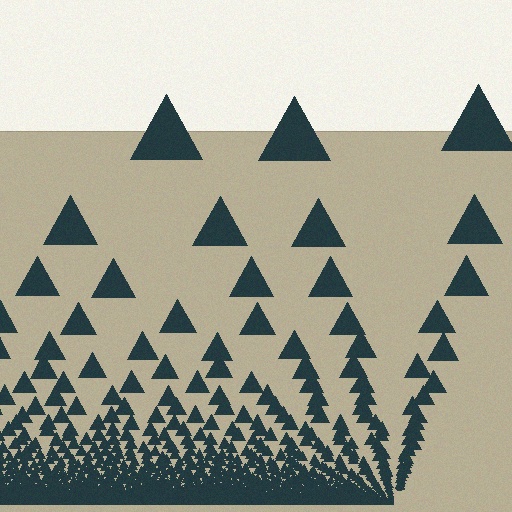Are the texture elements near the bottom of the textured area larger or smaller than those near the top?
Smaller. The gradient is inverted — elements near the bottom are smaller and denser.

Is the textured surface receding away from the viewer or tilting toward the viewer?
The surface appears to tilt toward the viewer. Texture elements get larger and sparser toward the top.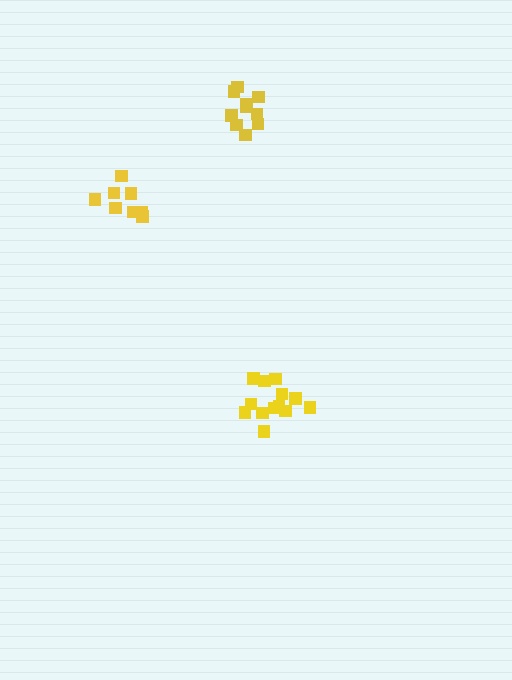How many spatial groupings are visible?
There are 3 spatial groupings.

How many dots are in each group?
Group 1: 8 dots, Group 2: 13 dots, Group 3: 10 dots (31 total).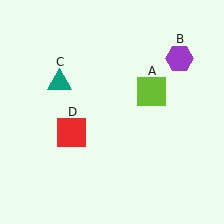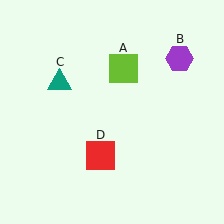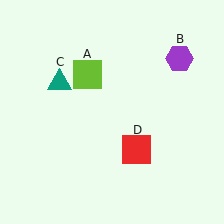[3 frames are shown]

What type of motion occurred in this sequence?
The lime square (object A), red square (object D) rotated counterclockwise around the center of the scene.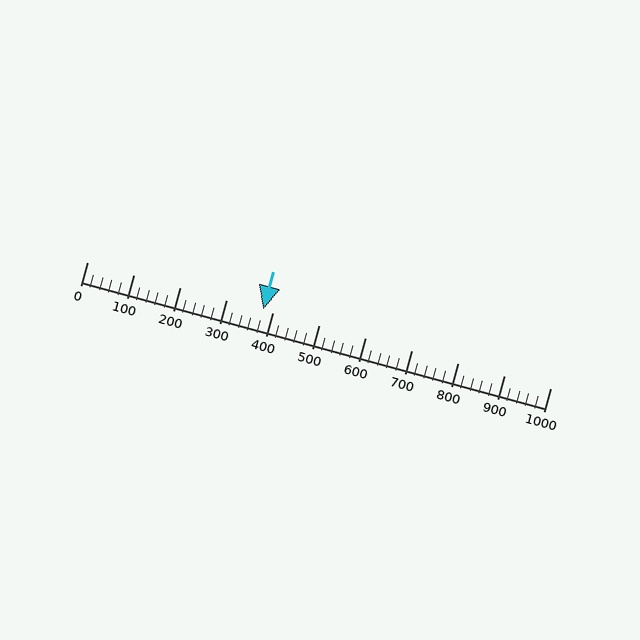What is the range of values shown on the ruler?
The ruler shows values from 0 to 1000.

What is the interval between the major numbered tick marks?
The major tick marks are spaced 100 units apart.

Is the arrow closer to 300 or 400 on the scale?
The arrow is closer to 400.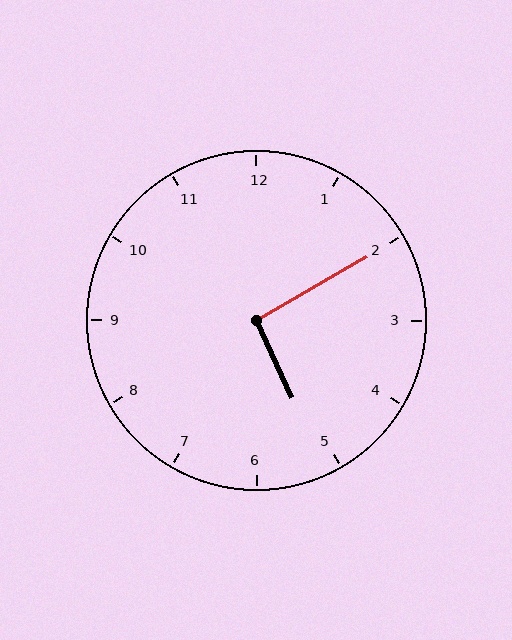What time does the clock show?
5:10.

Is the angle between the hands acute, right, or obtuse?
It is right.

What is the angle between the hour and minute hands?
Approximately 95 degrees.